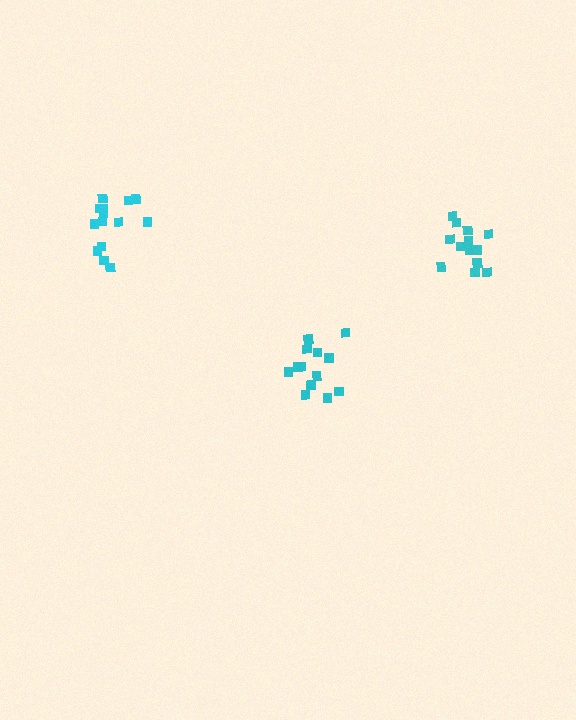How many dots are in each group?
Group 1: 13 dots, Group 2: 13 dots, Group 3: 14 dots (40 total).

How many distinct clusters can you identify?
There are 3 distinct clusters.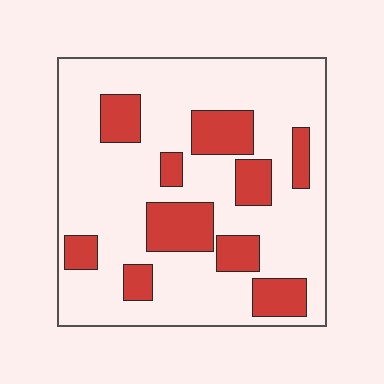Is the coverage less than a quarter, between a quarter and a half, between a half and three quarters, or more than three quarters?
Less than a quarter.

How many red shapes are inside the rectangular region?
10.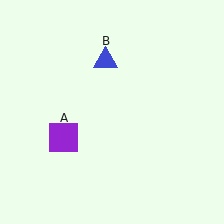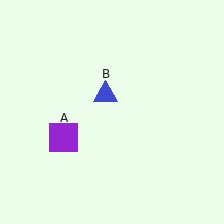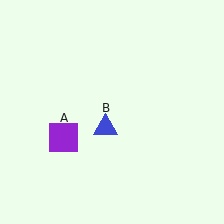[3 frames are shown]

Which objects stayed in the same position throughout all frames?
Purple square (object A) remained stationary.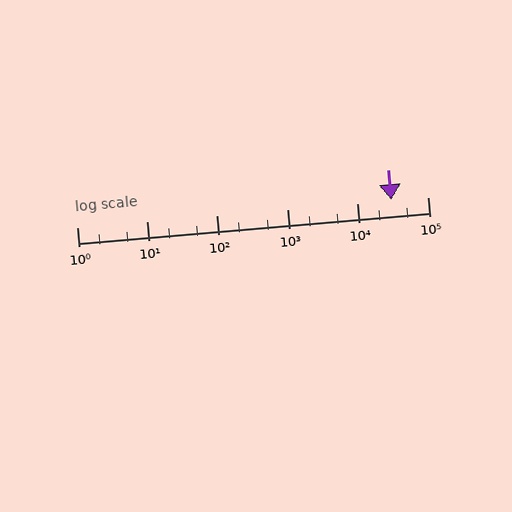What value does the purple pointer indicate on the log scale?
The pointer indicates approximately 30000.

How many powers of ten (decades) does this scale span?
The scale spans 5 decades, from 1 to 100000.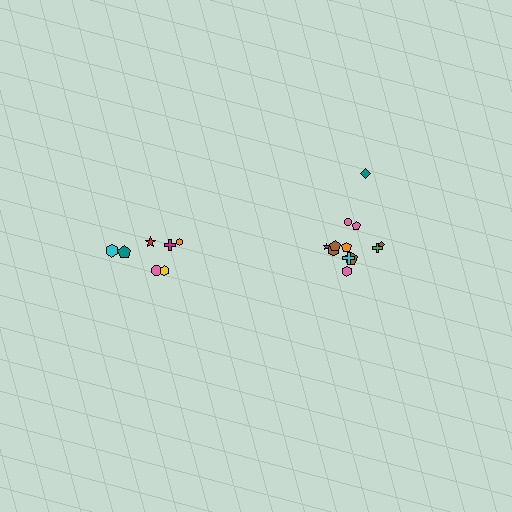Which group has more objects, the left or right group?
The right group.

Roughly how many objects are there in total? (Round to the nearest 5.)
Roughly 20 objects in total.